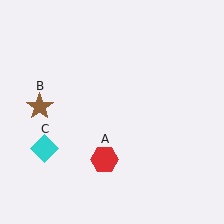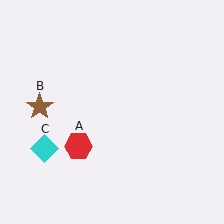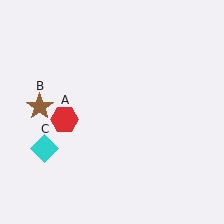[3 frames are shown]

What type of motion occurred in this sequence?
The red hexagon (object A) rotated clockwise around the center of the scene.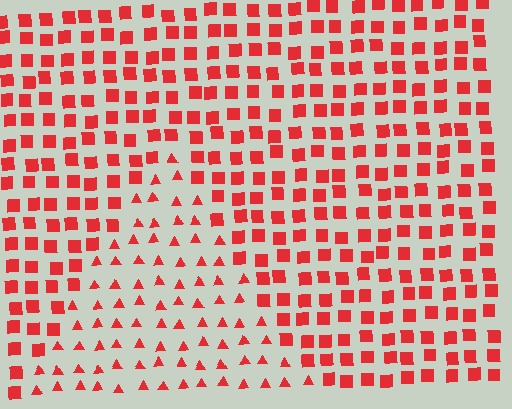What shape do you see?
I see a triangle.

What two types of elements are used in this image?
The image uses triangles inside the triangle region and squares outside it.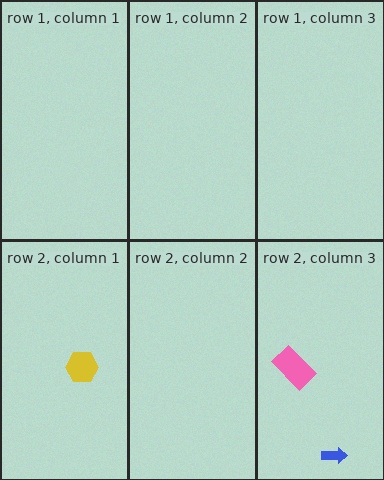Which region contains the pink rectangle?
The row 2, column 3 region.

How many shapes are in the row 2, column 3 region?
2.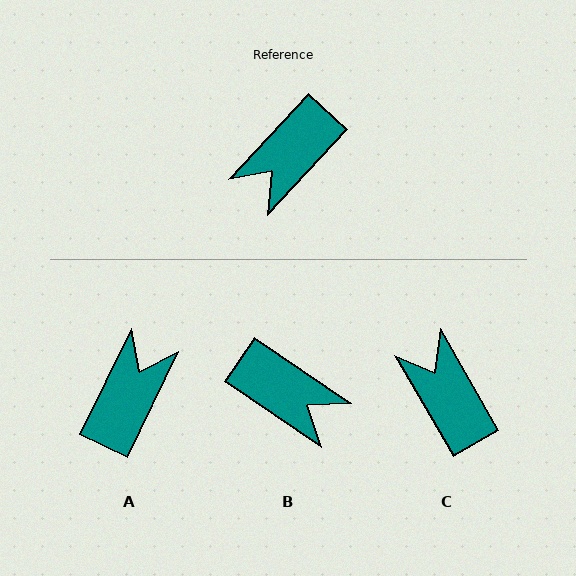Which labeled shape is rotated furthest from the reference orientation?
A, about 163 degrees away.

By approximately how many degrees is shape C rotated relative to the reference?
Approximately 107 degrees clockwise.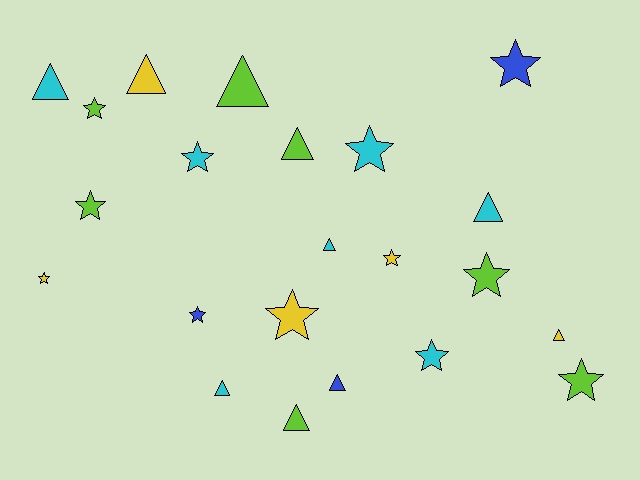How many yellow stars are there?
There are 3 yellow stars.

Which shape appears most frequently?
Star, with 12 objects.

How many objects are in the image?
There are 22 objects.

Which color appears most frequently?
Cyan, with 7 objects.